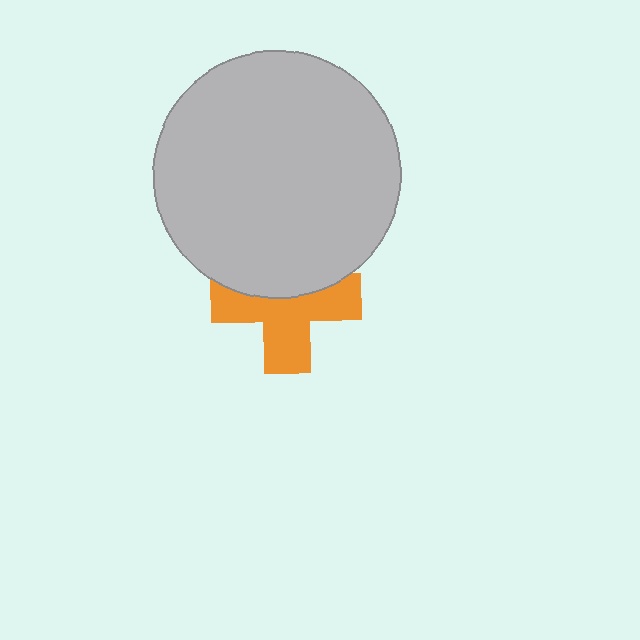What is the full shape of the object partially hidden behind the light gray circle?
The partially hidden object is an orange cross.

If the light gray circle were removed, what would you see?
You would see the complete orange cross.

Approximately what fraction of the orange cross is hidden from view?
Roughly 41% of the orange cross is hidden behind the light gray circle.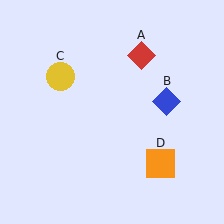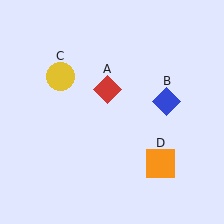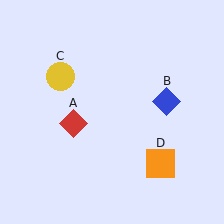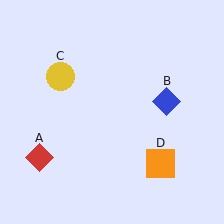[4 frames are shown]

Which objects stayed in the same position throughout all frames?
Blue diamond (object B) and yellow circle (object C) and orange square (object D) remained stationary.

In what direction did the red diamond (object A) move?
The red diamond (object A) moved down and to the left.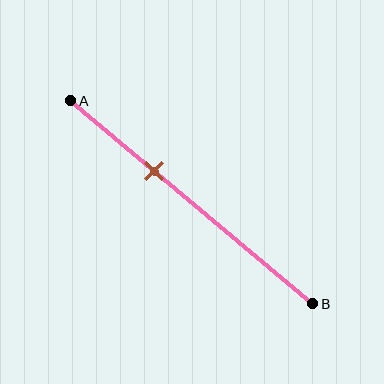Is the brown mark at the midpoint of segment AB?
No, the mark is at about 35% from A, not at the 50% midpoint.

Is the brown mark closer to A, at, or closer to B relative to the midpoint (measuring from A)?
The brown mark is closer to point A than the midpoint of segment AB.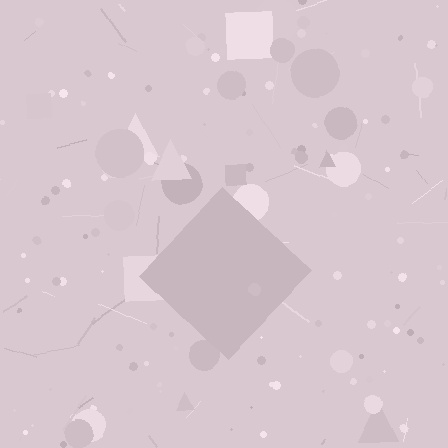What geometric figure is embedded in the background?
A diamond is embedded in the background.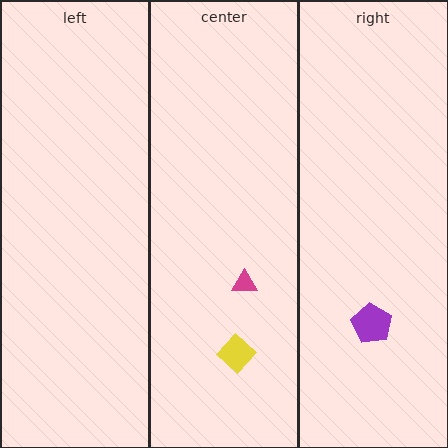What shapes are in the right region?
The purple pentagon.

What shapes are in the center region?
The magenta triangle, the yellow diamond.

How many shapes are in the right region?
1.